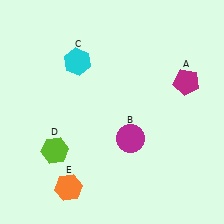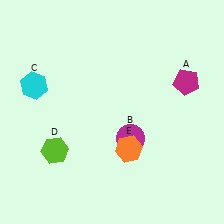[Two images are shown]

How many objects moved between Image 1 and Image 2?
2 objects moved between the two images.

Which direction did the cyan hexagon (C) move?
The cyan hexagon (C) moved left.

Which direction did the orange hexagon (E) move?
The orange hexagon (E) moved right.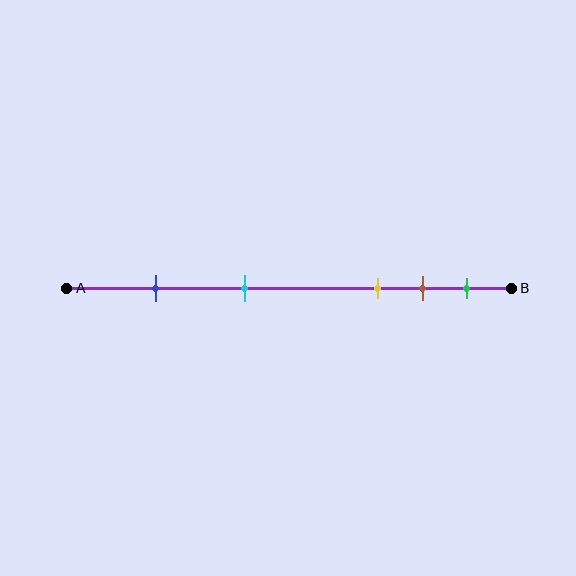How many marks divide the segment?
There are 5 marks dividing the segment.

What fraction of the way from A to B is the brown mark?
The brown mark is approximately 80% (0.8) of the way from A to B.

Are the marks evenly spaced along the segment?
No, the marks are not evenly spaced.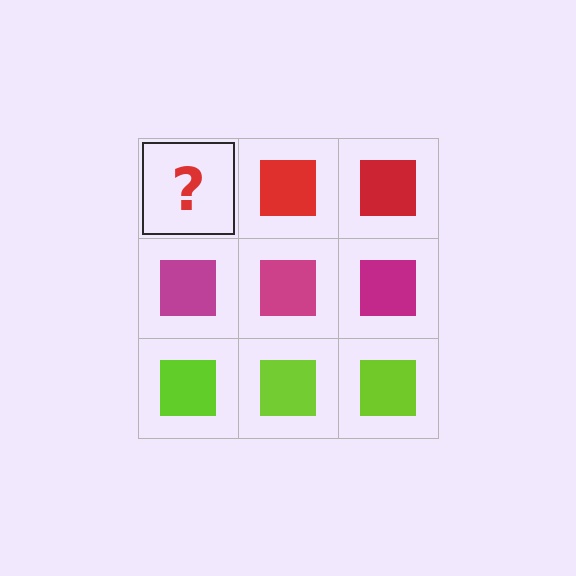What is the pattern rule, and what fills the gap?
The rule is that each row has a consistent color. The gap should be filled with a red square.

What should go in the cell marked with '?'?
The missing cell should contain a red square.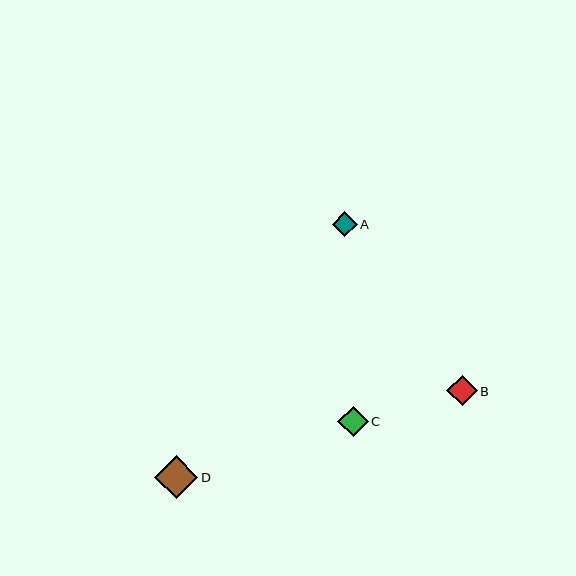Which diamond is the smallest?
Diamond A is the smallest with a size of approximately 25 pixels.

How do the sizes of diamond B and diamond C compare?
Diamond B and diamond C are approximately the same size.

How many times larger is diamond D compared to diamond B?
Diamond D is approximately 1.4 times the size of diamond B.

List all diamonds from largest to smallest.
From largest to smallest: D, B, C, A.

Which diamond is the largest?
Diamond D is the largest with a size of approximately 43 pixels.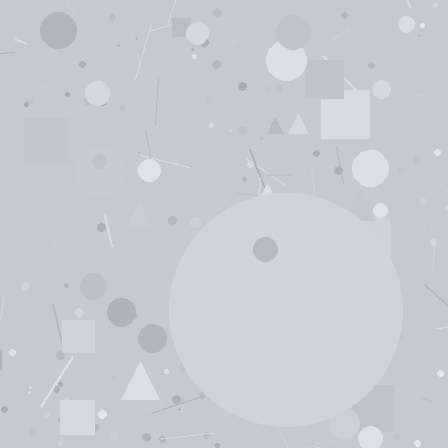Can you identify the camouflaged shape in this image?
The camouflaged shape is a circle.